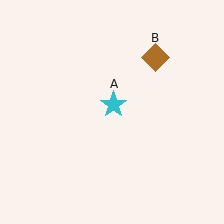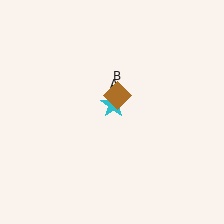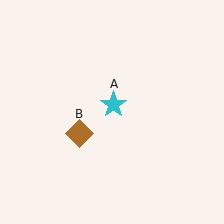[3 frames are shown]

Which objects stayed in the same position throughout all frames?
Cyan star (object A) remained stationary.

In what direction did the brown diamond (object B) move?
The brown diamond (object B) moved down and to the left.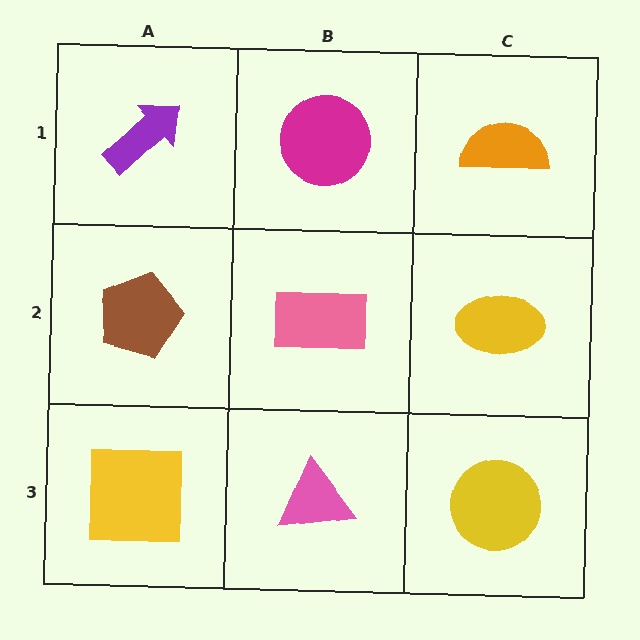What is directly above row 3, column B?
A pink rectangle.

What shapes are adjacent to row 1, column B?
A pink rectangle (row 2, column B), a purple arrow (row 1, column A), an orange semicircle (row 1, column C).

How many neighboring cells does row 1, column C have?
2.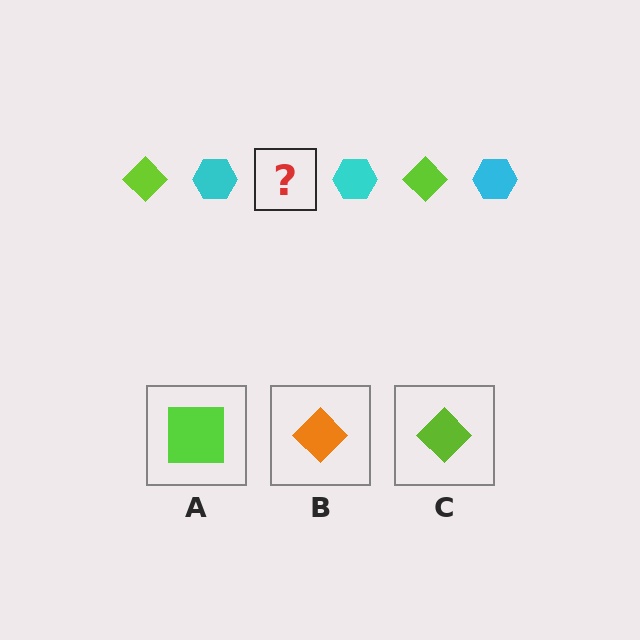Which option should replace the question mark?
Option C.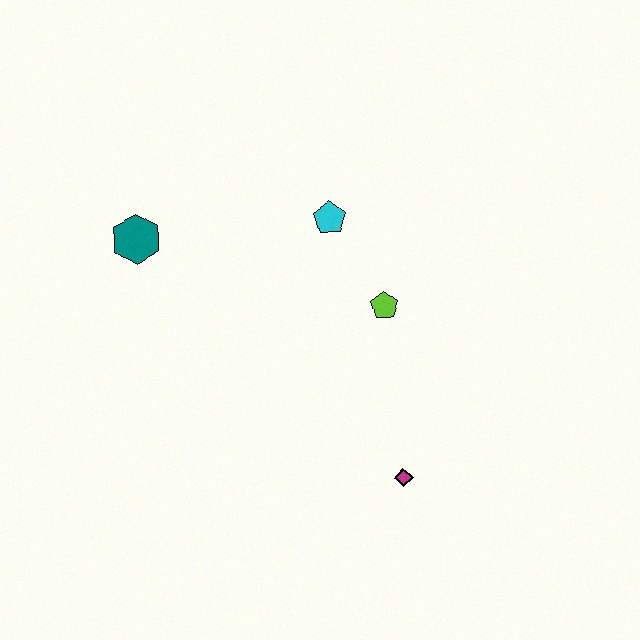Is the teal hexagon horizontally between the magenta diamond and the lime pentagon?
No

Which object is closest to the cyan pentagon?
The lime pentagon is closest to the cyan pentagon.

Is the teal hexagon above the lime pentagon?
Yes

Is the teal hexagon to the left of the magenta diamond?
Yes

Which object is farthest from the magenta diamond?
The teal hexagon is farthest from the magenta diamond.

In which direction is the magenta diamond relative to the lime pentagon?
The magenta diamond is below the lime pentagon.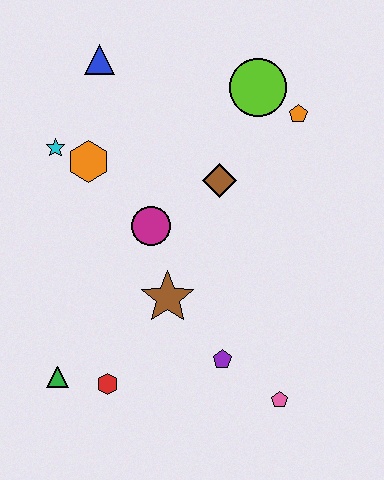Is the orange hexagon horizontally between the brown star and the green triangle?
Yes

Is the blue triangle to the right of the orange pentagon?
No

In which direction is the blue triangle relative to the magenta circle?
The blue triangle is above the magenta circle.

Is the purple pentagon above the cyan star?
No